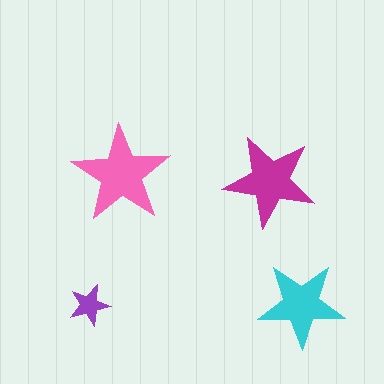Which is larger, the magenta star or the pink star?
The pink one.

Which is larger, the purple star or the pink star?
The pink one.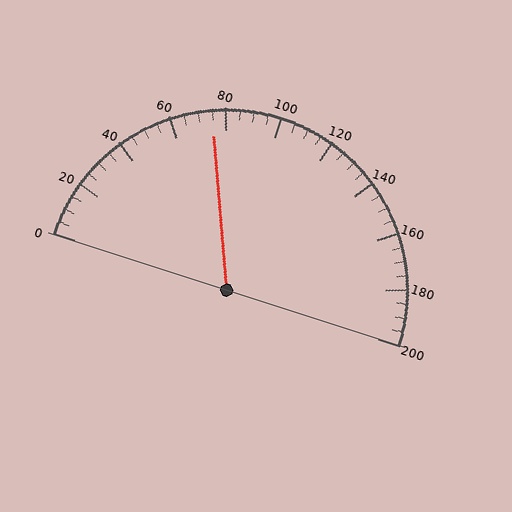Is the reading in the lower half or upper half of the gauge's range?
The reading is in the lower half of the range (0 to 200).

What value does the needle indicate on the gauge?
The needle indicates approximately 75.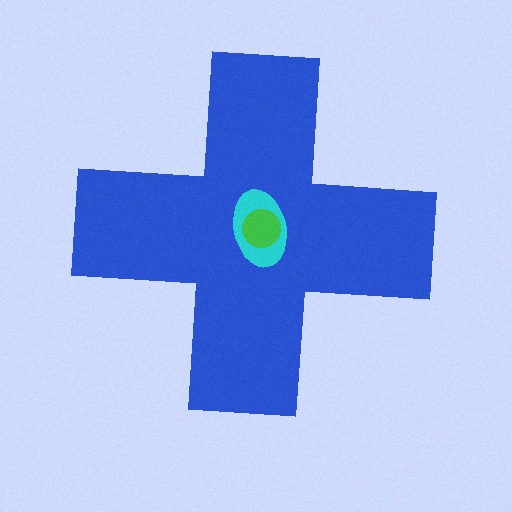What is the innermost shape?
The green circle.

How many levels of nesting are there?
3.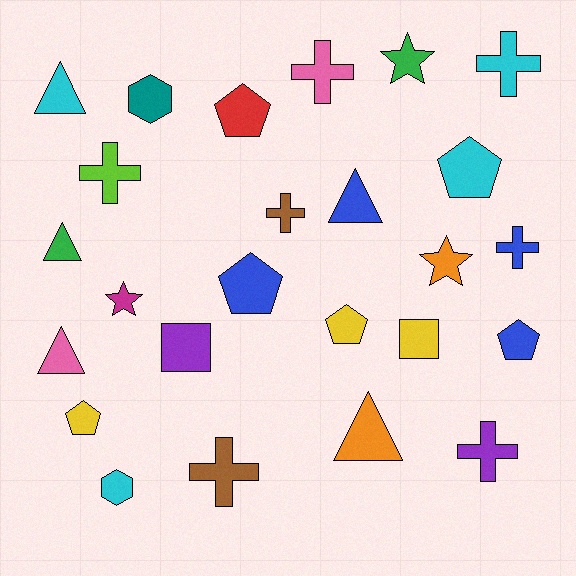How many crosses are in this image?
There are 7 crosses.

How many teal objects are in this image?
There is 1 teal object.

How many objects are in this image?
There are 25 objects.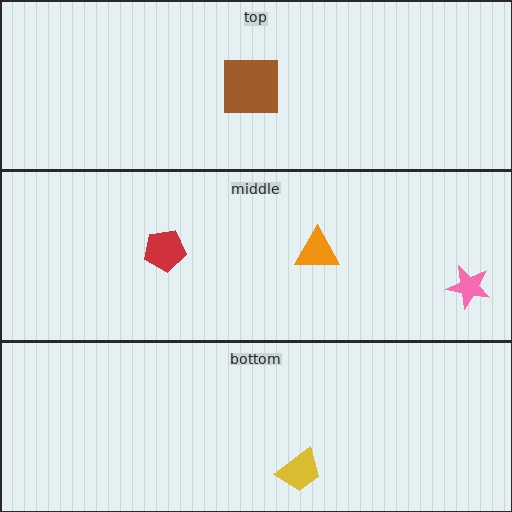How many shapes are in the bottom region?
1.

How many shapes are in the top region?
1.